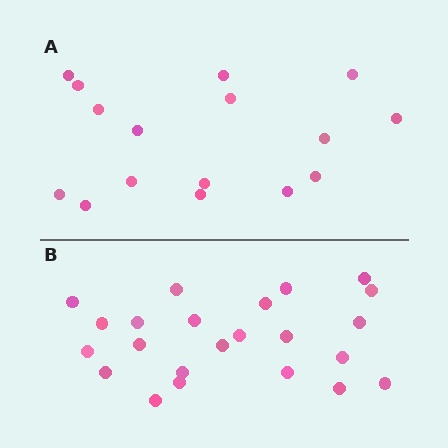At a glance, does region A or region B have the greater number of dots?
Region B (the bottom region) has more dots.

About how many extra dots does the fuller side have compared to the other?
Region B has roughly 8 or so more dots than region A.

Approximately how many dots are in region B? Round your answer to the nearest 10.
About 20 dots. (The exact count is 23, which rounds to 20.)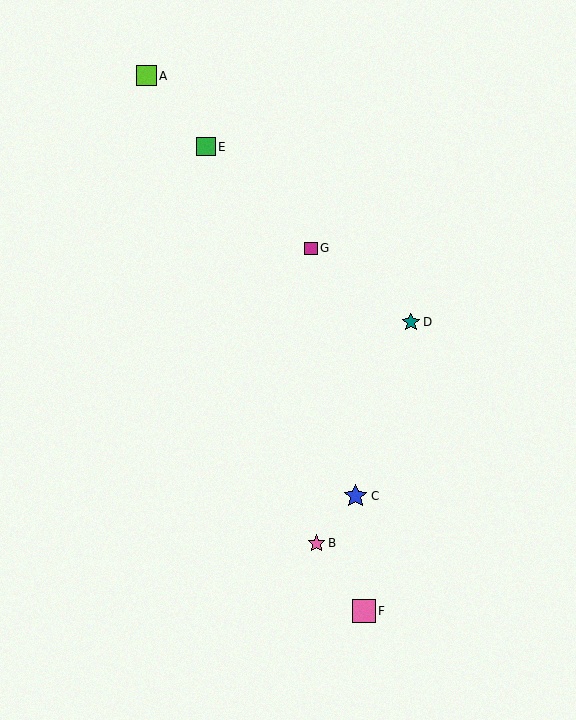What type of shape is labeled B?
Shape B is a pink star.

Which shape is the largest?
The blue star (labeled C) is the largest.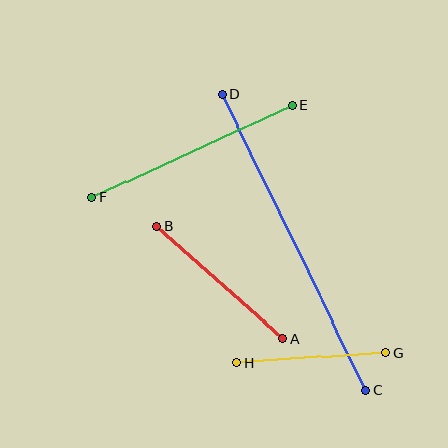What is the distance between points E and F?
The distance is approximately 220 pixels.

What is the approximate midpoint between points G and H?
The midpoint is at approximately (311, 358) pixels.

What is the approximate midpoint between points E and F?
The midpoint is at approximately (192, 152) pixels.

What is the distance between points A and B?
The distance is approximately 169 pixels.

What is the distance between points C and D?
The distance is approximately 329 pixels.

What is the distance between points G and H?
The distance is approximately 150 pixels.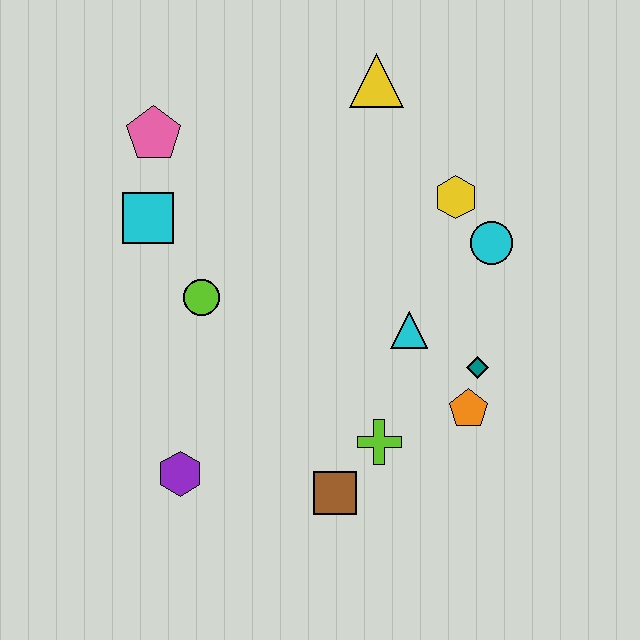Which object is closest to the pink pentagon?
The cyan square is closest to the pink pentagon.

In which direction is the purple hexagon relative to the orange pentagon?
The purple hexagon is to the left of the orange pentagon.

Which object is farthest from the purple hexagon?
The yellow triangle is farthest from the purple hexagon.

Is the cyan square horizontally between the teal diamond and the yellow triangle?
No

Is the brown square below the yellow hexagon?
Yes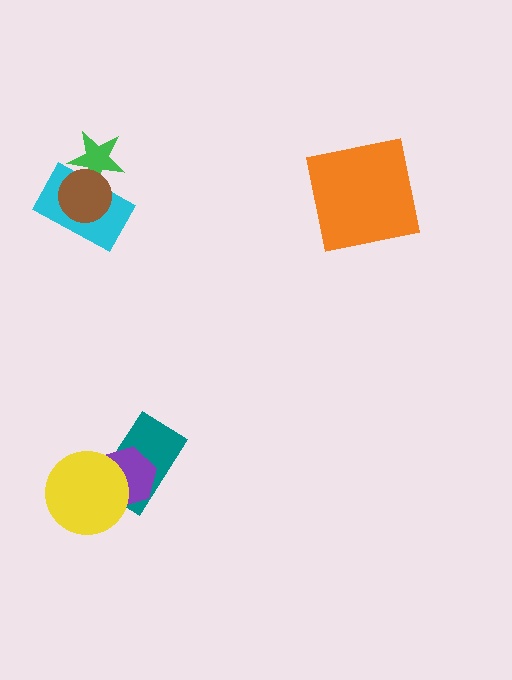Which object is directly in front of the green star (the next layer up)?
The cyan rectangle is directly in front of the green star.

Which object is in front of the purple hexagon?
The yellow circle is in front of the purple hexagon.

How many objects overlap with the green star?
2 objects overlap with the green star.